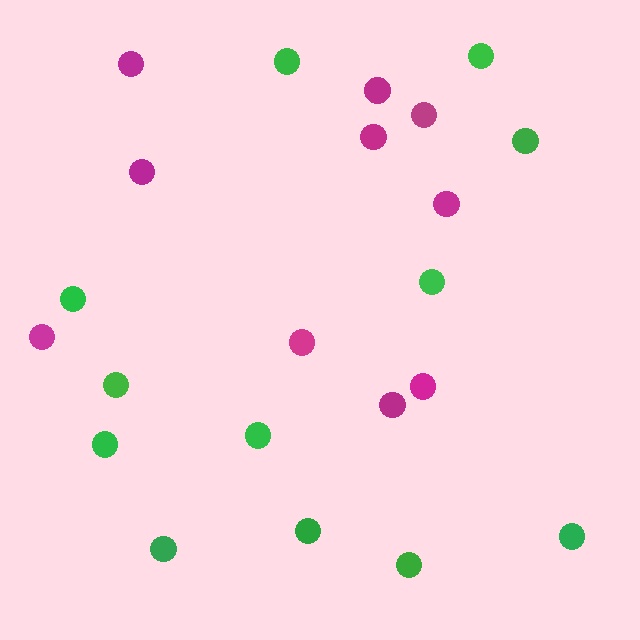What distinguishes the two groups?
There are 2 groups: one group of green circles (12) and one group of magenta circles (10).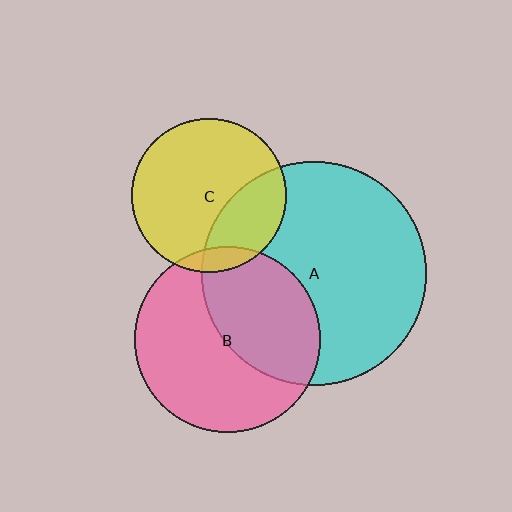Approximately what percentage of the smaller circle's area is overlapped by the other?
Approximately 10%.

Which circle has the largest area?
Circle A (cyan).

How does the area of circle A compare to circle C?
Approximately 2.1 times.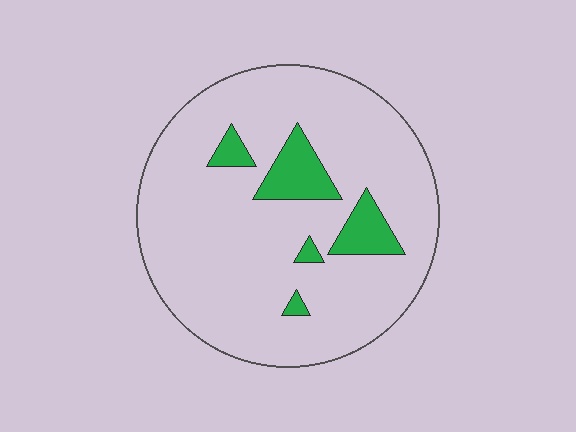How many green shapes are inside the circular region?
5.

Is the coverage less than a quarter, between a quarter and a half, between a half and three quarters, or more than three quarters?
Less than a quarter.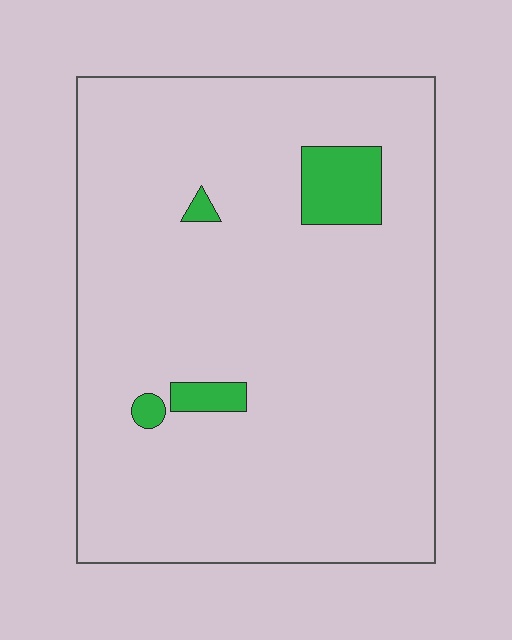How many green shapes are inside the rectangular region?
4.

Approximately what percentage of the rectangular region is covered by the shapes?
Approximately 5%.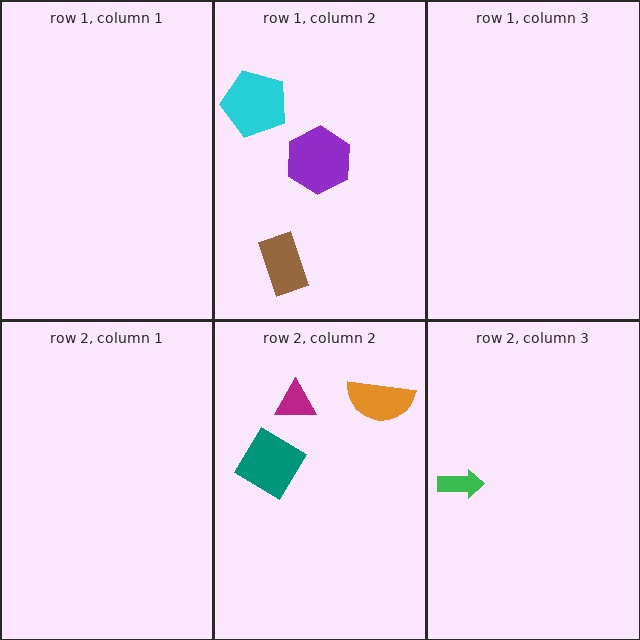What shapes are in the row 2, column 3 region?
The green arrow.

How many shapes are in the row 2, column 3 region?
1.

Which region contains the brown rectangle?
The row 1, column 2 region.